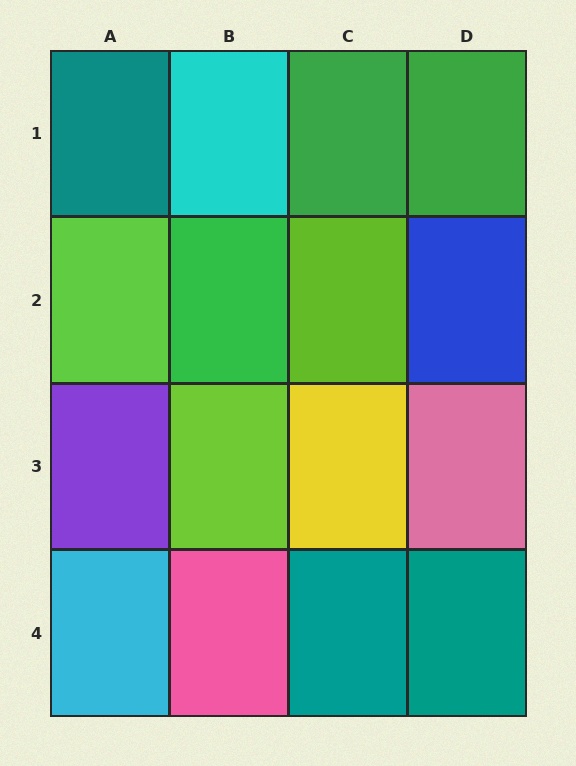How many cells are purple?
1 cell is purple.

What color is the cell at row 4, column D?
Teal.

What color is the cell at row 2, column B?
Green.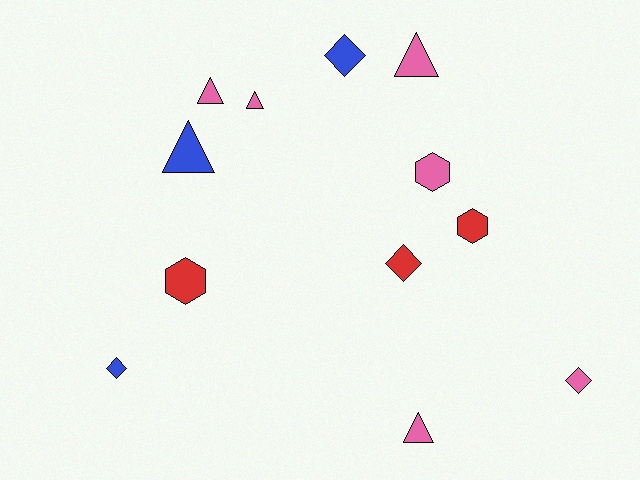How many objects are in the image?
There are 12 objects.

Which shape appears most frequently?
Triangle, with 5 objects.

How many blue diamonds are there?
There are 2 blue diamonds.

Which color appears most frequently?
Pink, with 6 objects.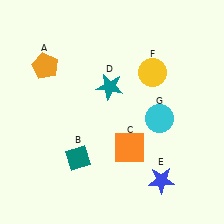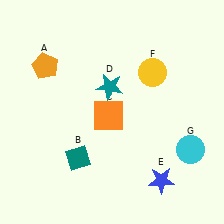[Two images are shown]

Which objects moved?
The objects that moved are: the orange square (C), the cyan circle (G).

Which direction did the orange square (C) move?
The orange square (C) moved up.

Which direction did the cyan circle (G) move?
The cyan circle (G) moved right.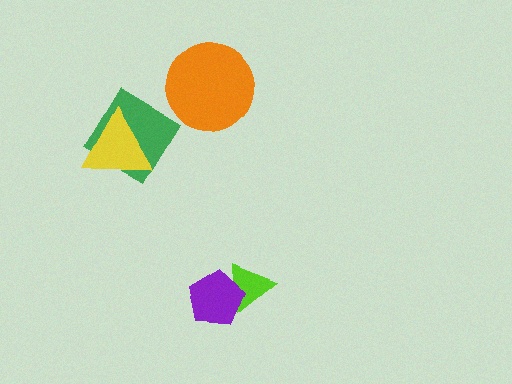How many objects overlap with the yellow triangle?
1 object overlaps with the yellow triangle.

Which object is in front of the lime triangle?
The purple pentagon is in front of the lime triangle.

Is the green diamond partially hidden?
Yes, it is partially covered by another shape.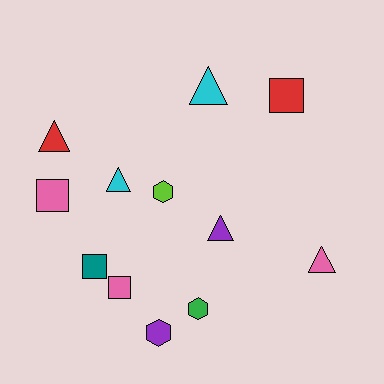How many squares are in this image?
There are 4 squares.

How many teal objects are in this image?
There is 1 teal object.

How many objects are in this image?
There are 12 objects.